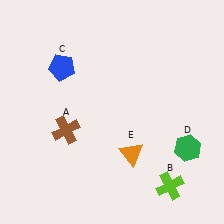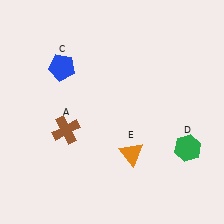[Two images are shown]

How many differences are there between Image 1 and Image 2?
There is 1 difference between the two images.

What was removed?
The lime cross (B) was removed in Image 2.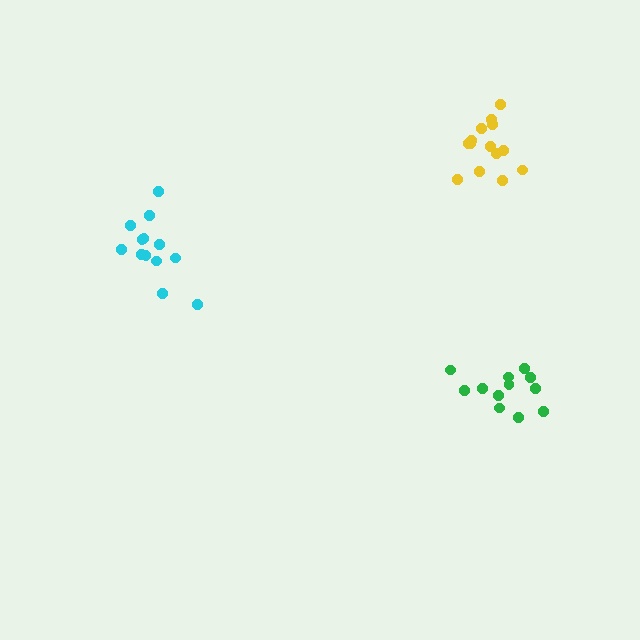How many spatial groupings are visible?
There are 3 spatial groupings.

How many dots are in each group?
Group 1: 12 dots, Group 2: 13 dots, Group 3: 14 dots (39 total).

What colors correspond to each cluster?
The clusters are colored: green, cyan, yellow.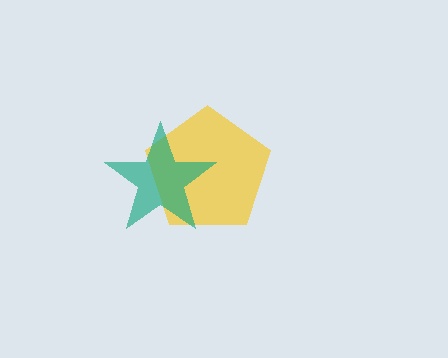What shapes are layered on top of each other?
The layered shapes are: a yellow pentagon, a teal star.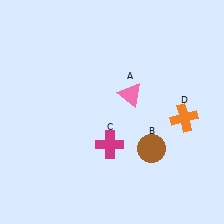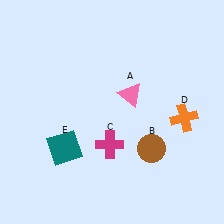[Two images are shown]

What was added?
A teal square (E) was added in Image 2.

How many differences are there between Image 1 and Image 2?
There is 1 difference between the two images.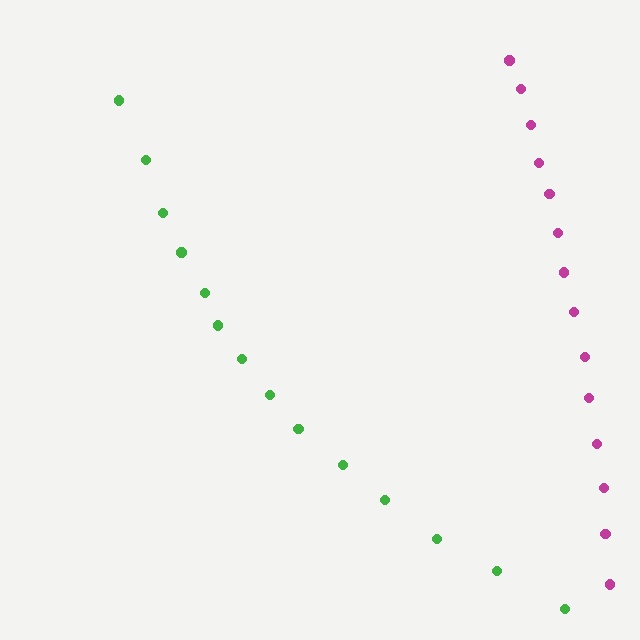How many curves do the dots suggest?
There are 2 distinct paths.